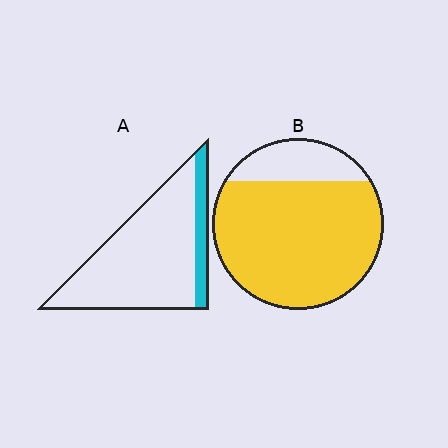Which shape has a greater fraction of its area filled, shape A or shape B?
Shape B.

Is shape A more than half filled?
No.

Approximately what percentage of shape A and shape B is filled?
A is approximately 15% and B is approximately 80%.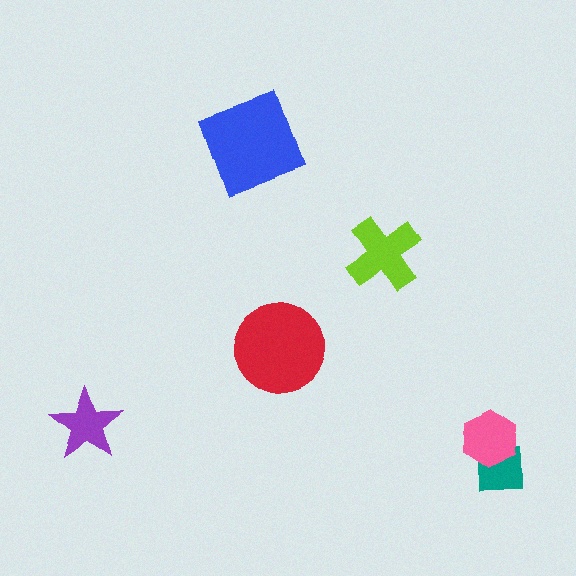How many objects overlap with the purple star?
0 objects overlap with the purple star.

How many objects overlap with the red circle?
0 objects overlap with the red circle.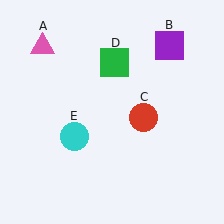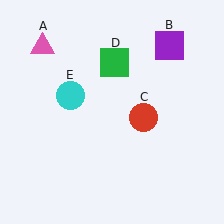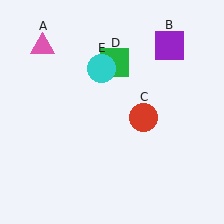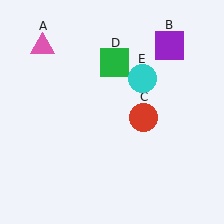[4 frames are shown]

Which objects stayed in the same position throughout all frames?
Pink triangle (object A) and purple square (object B) and red circle (object C) and green square (object D) remained stationary.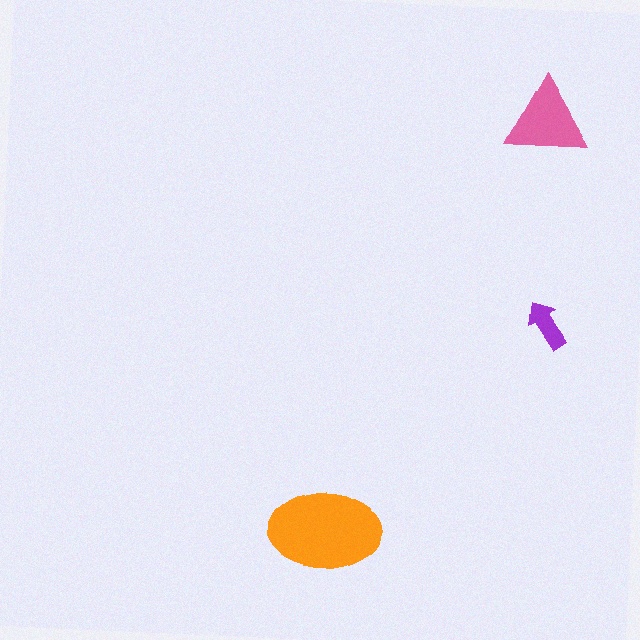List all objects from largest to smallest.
The orange ellipse, the pink triangle, the purple arrow.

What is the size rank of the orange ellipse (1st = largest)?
1st.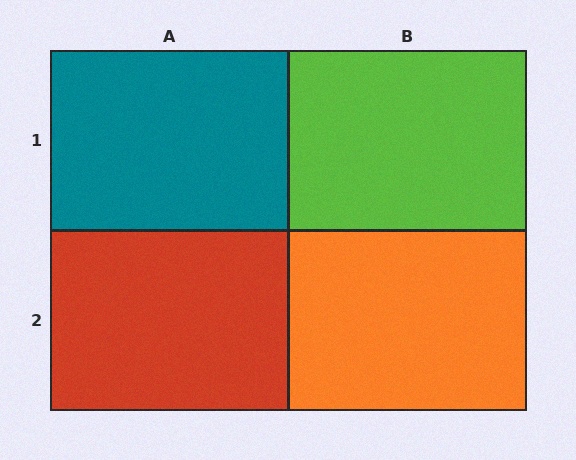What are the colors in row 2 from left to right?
Red, orange.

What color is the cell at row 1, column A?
Teal.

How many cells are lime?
1 cell is lime.